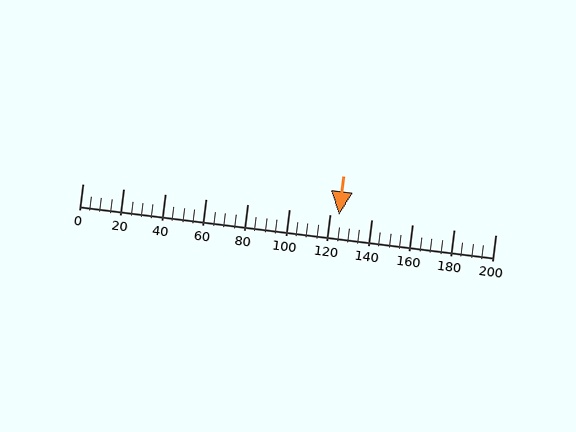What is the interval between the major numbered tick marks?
The major tick marks are spaced 20 units apart.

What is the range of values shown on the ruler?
The ruler shows values from 0 to 200.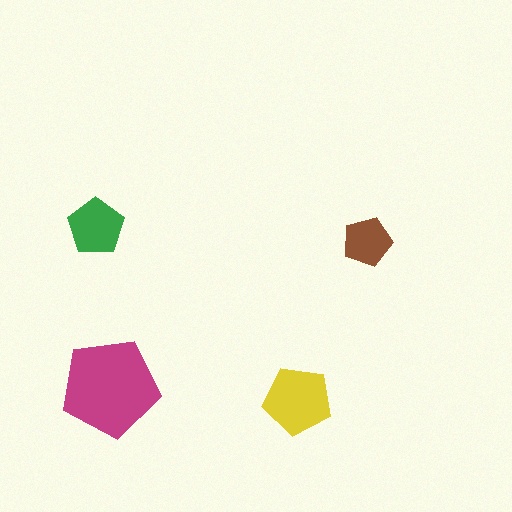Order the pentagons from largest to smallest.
the magenta one, the yellow one, the green one, the brown one.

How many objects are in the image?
There are 4 objects in the image.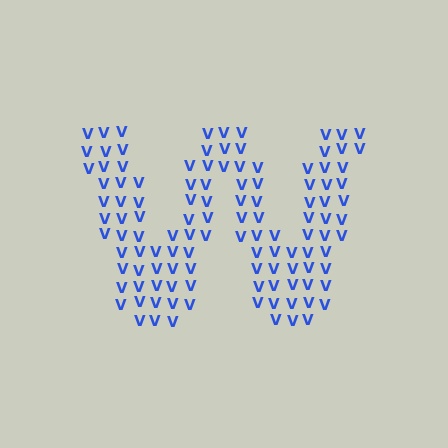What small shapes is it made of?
It is made of small letter V's.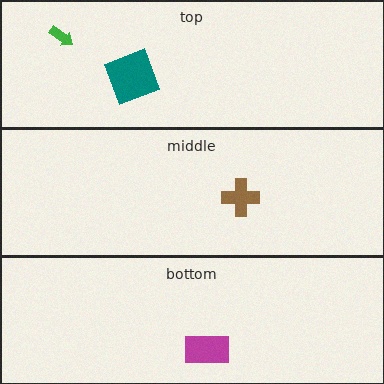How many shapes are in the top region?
2.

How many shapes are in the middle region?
1.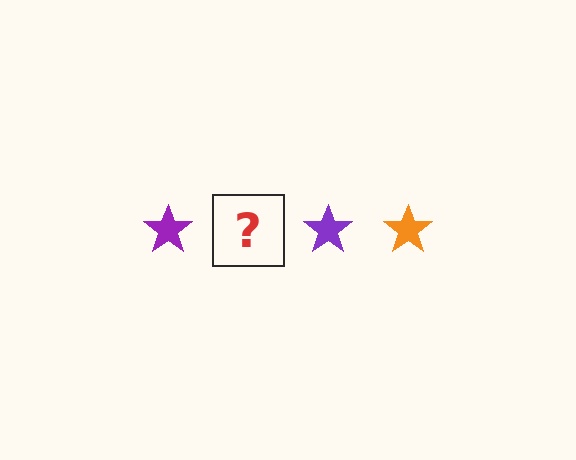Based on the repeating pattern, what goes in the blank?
The blank should be an orange star.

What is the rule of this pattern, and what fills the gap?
The rule is that the pattern cycles through purple, orange stars. The gap should be filled with an orange star.